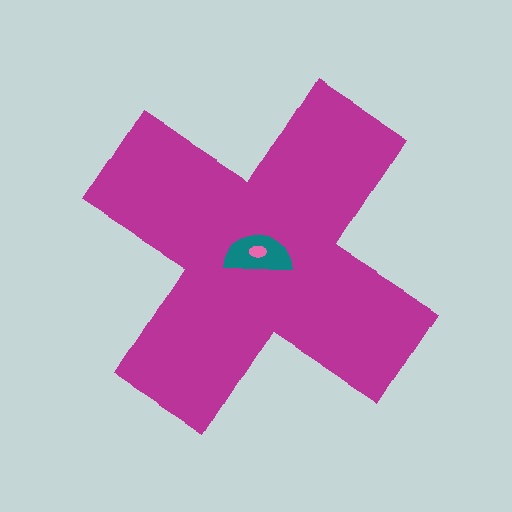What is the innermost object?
The pink ellipse.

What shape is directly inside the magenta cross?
The teal semicircle.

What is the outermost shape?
The magenta cross.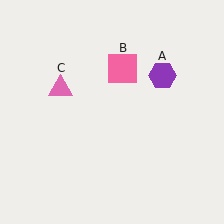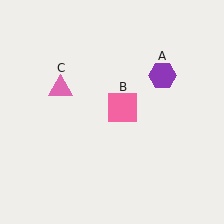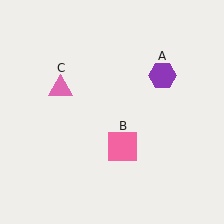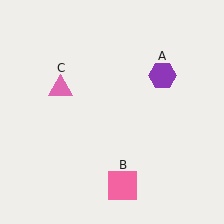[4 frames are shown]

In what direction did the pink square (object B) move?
The pink square (object B) moved down.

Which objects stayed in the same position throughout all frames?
Purple hexagon (object A) and pink triangle (object C) remained stationary.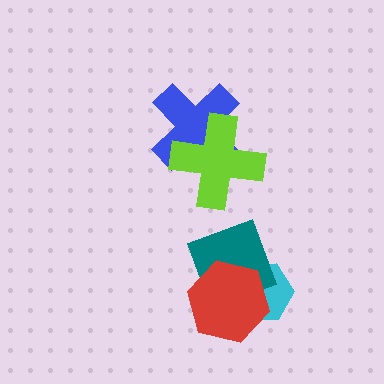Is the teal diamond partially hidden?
Yes, it is partially covered by another shape.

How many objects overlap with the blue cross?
1 object overlaps with the blue cross.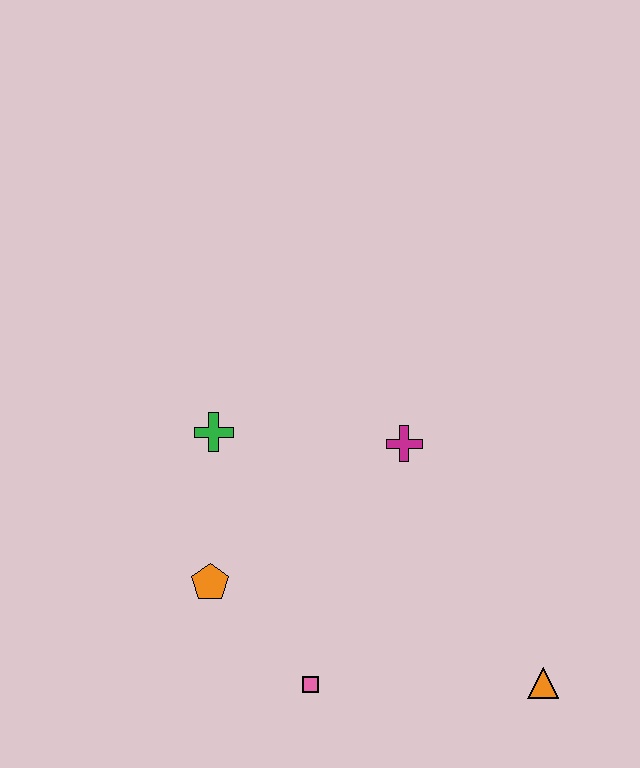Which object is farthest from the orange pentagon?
The orange triangle is farthest from the orange pentagon.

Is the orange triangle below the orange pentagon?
Yes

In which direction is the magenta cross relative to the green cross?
The magenta cross is to the right of the green cross.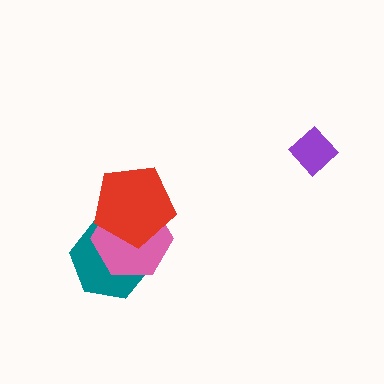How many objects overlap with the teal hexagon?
2 objects overlap with the teal hexagon.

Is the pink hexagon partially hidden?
Yes, it is partially covered by another shape.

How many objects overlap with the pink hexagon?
2 objects overlap with the pink hexagon.